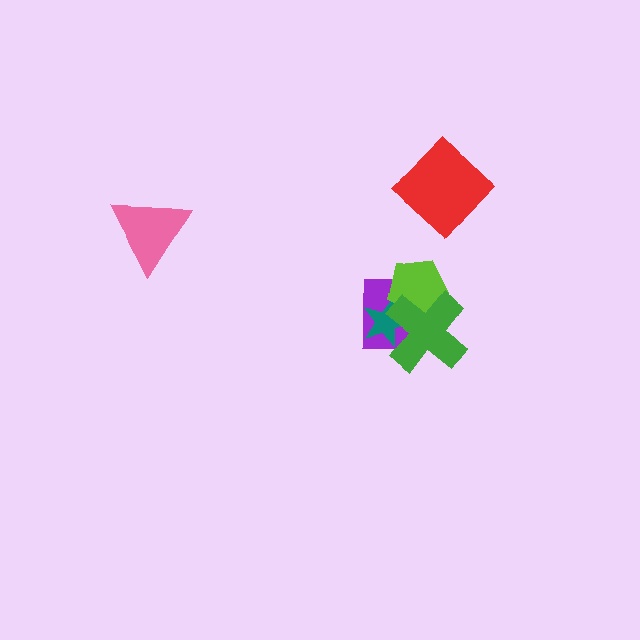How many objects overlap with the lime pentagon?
3 objects overlap with the lime pentagon.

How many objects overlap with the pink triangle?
0 objects overlap with the pink triangle.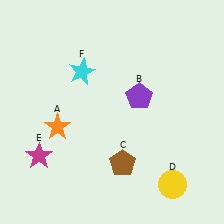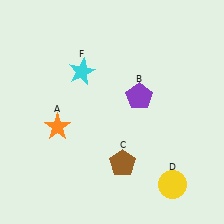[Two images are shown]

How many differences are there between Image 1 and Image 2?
There is 1 difference between the two images.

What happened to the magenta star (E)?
The magenta star (E) was removed in Image 2. It was in the bottom-left area of Image 1.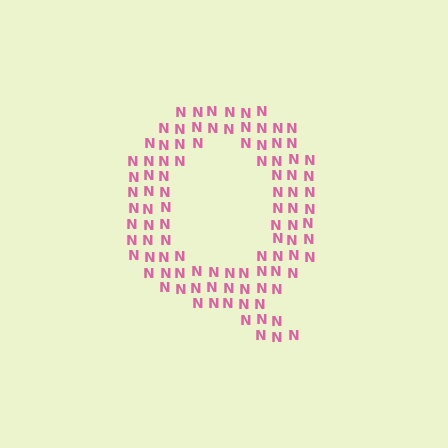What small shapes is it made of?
It is made of small letter N's.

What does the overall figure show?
The overall figure shows the letter Q.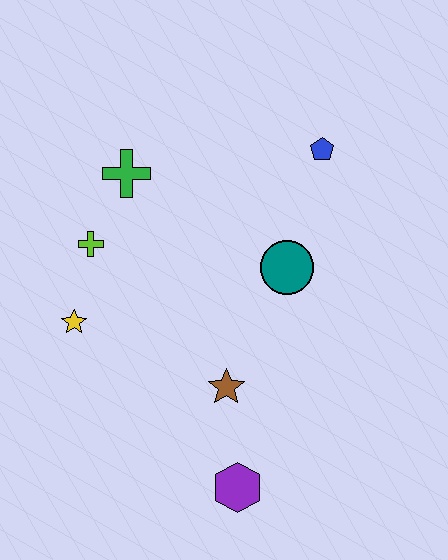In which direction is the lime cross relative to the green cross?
The lime cross is below the green cross.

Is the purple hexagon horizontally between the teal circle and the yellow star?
Yes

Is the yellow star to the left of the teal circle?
Yes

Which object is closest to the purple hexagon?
The brown star is closest to the purple hexagon.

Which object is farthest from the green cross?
The purple hexagon is farthest from the green cross.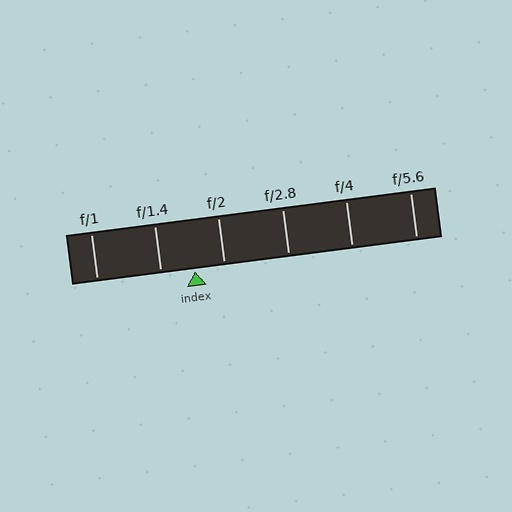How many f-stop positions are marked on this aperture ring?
There are 6 f-stop positions marked.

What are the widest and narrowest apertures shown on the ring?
The widest aperture shown is f/1 and the narrowest is f/5.6.